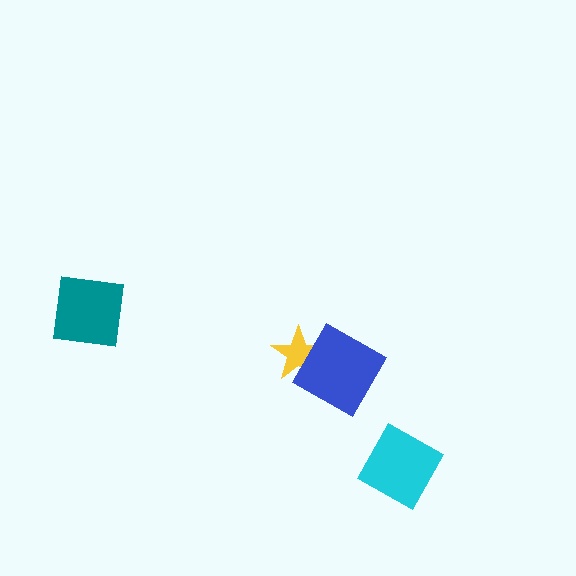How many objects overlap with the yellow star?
1 object overlaps with the yellow star.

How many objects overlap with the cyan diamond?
0 objects overlap with the cyan diamond.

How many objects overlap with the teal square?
0 objects overlap with the teal square.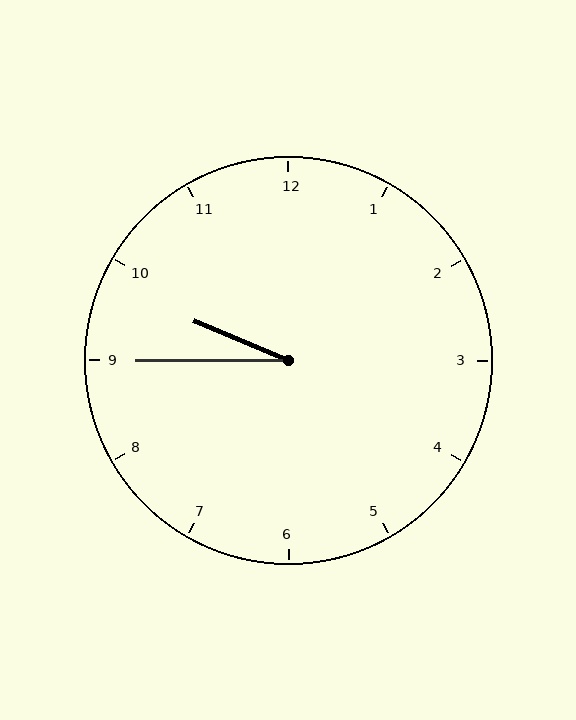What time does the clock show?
9:45.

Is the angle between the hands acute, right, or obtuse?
It is acute.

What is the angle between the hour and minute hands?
Approximately 22 degrees.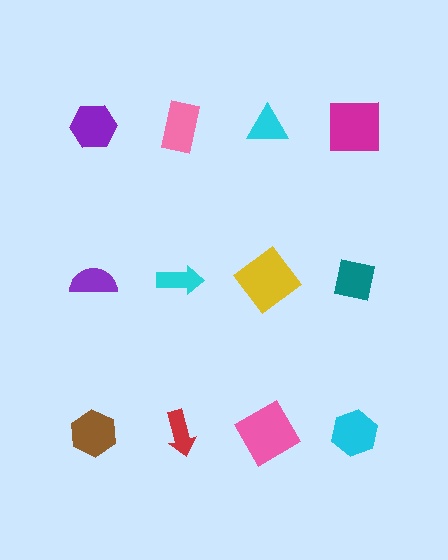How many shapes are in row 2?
4 shapes.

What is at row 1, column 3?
A cyan triangle.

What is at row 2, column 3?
A yellow diamond.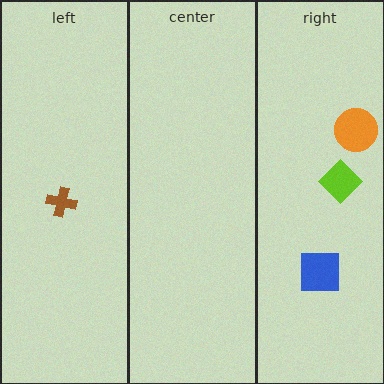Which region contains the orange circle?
The right region.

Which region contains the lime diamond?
The right region.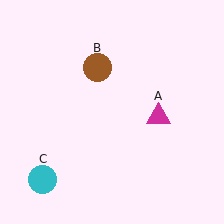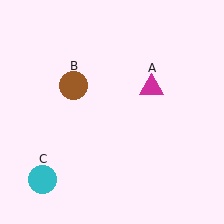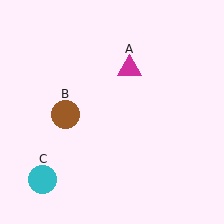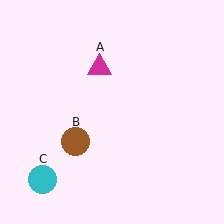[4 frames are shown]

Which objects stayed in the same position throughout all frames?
Cyan circle (object C) remained stationary.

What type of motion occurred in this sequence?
The magenta triangle (object A), brown circle (object B) rotated counterclockwise around the center of the scene.